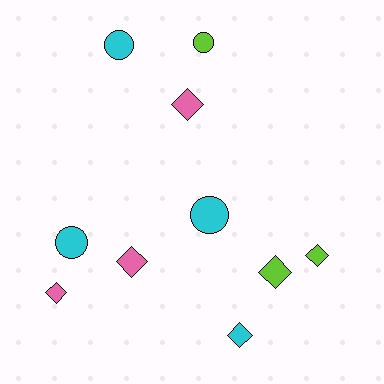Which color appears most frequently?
Cyan, with 4 objects.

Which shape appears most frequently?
Diamond, with 6 objects.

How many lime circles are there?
There is 1 lime circle.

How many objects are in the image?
There are 10 objects.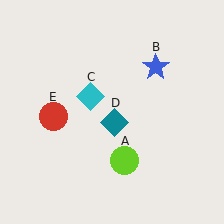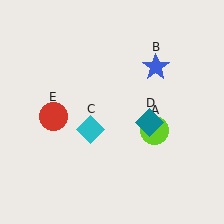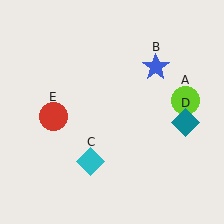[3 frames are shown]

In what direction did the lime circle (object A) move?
The lime circle (object A) moved up and to the right.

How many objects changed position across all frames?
3 objects changed position: lime circle (object A), cyan diamond (object C), teal diamond (object D).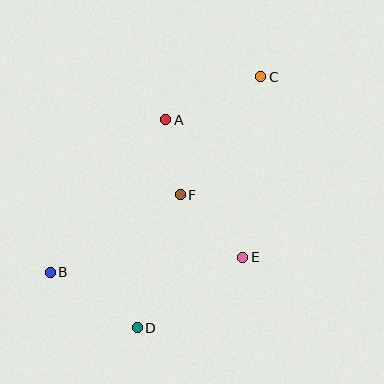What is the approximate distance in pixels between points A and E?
The distance between A and E is approximately 157 pixels.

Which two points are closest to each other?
Points A and F are closest to each other.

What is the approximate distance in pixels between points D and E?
The distance between D and E is approximately 127 pixels.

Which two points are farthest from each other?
Points B and C are farthest from each other.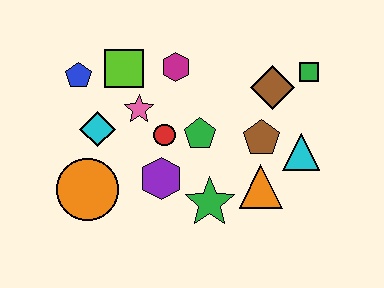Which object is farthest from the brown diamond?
The orange circle is farthest from the brown diamond.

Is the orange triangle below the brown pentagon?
Yes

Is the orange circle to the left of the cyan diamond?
Yes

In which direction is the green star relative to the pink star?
The green star is below the pink star.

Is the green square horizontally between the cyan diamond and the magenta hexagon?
No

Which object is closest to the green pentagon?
The red circle is closest to the green pentagon.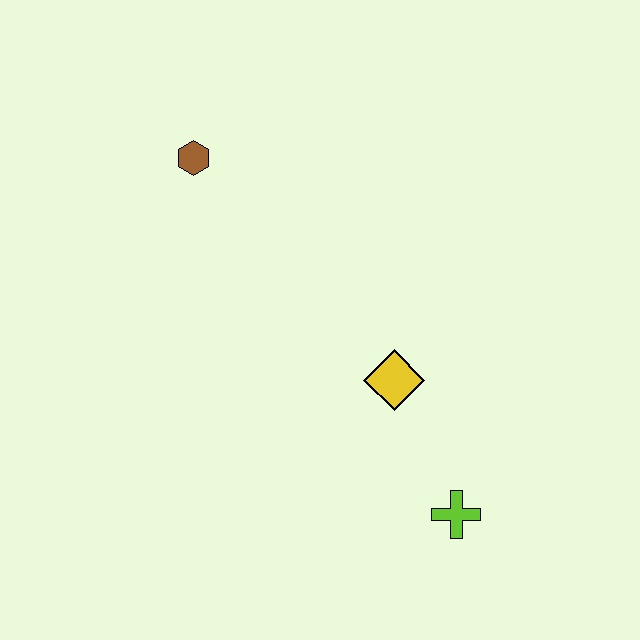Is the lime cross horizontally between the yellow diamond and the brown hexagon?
No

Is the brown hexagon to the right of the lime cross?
No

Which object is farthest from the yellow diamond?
The brown hexagon is farthest from the yellow diamond.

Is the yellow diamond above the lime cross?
Yes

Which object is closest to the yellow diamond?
The lime cross is closest to the yellow diamond.